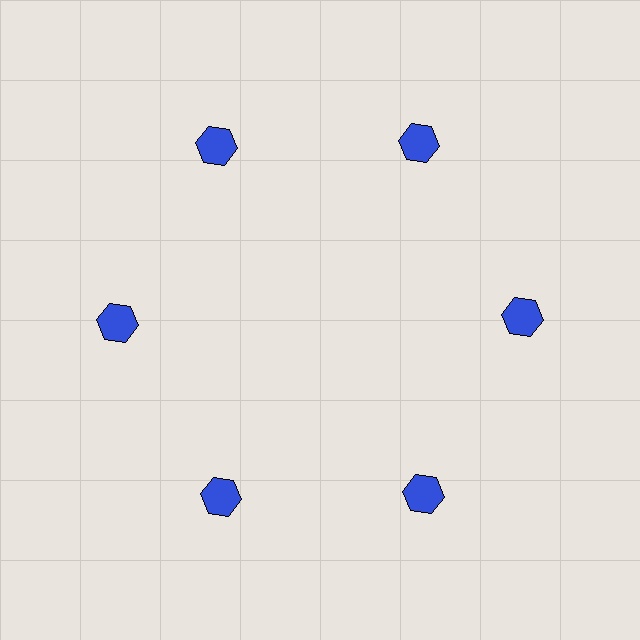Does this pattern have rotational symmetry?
Yes, this pattern has 6-fold rotational symmetry. It looks the same after rotating 60 degrees around the center.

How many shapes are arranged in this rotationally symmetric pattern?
There are 6 shapes, arranged in 6 groups of 1.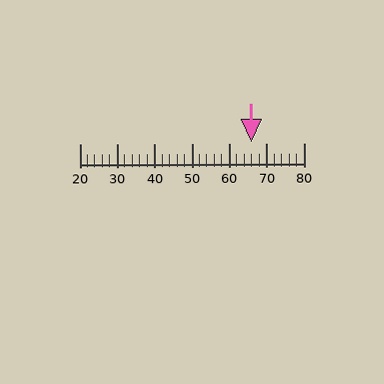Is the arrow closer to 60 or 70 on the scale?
The arrow is closer to 70.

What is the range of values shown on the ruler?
The ruler shows values from 20 to 80.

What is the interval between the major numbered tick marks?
The major tick marks are spaced 10 units apart.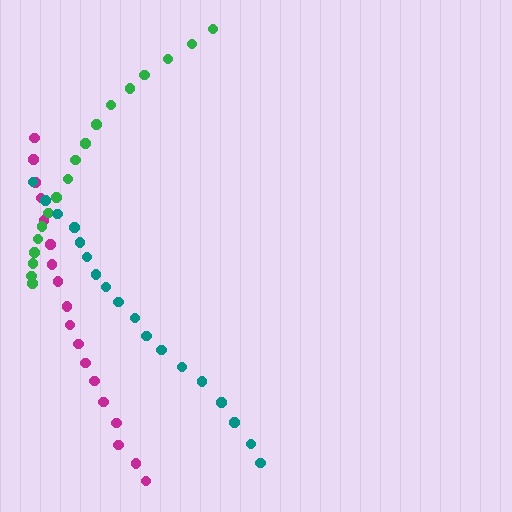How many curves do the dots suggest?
There are 3 distinct paths.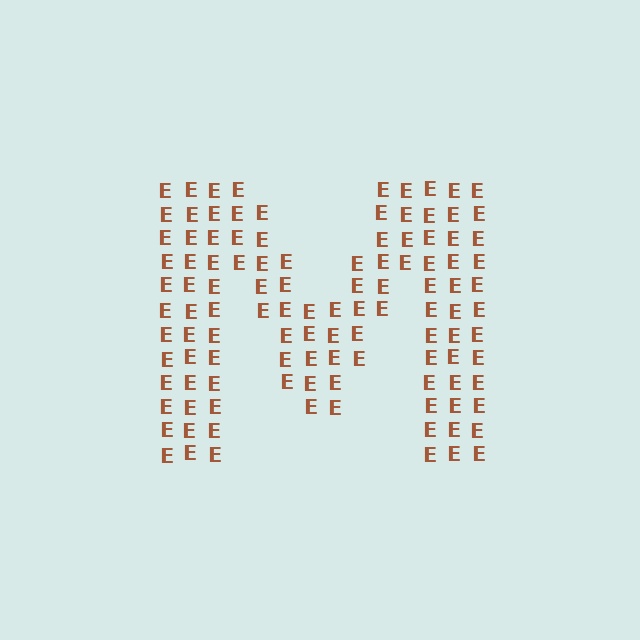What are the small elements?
The small elements are letter E's.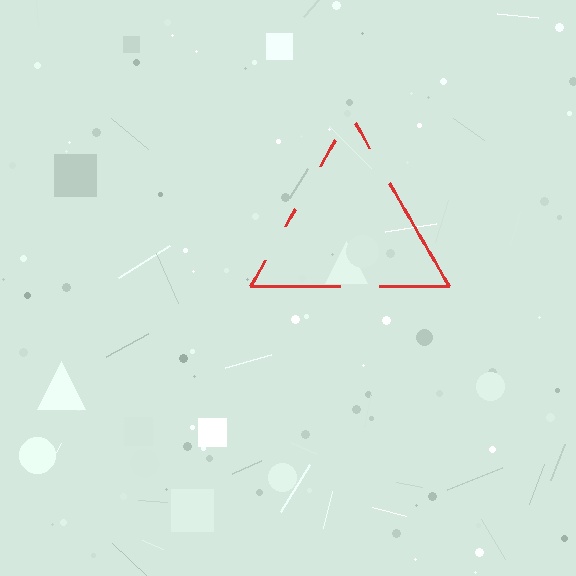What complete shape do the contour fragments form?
The contour fragments form a triangle.